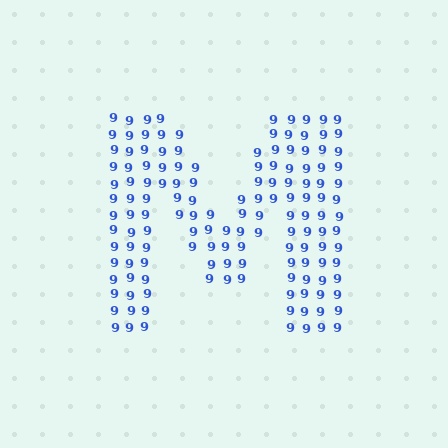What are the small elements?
The small elements are digit 9's.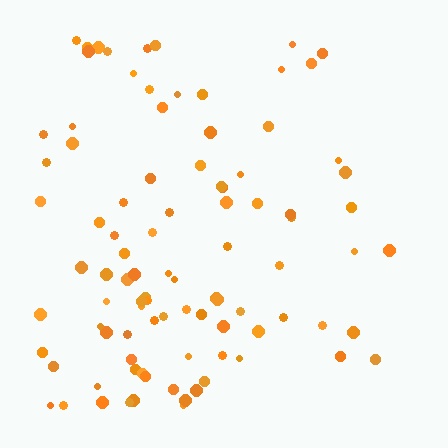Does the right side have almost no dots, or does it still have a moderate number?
Still a moderate number, just noticeably fewer than the left.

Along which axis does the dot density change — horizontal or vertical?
Horizontal.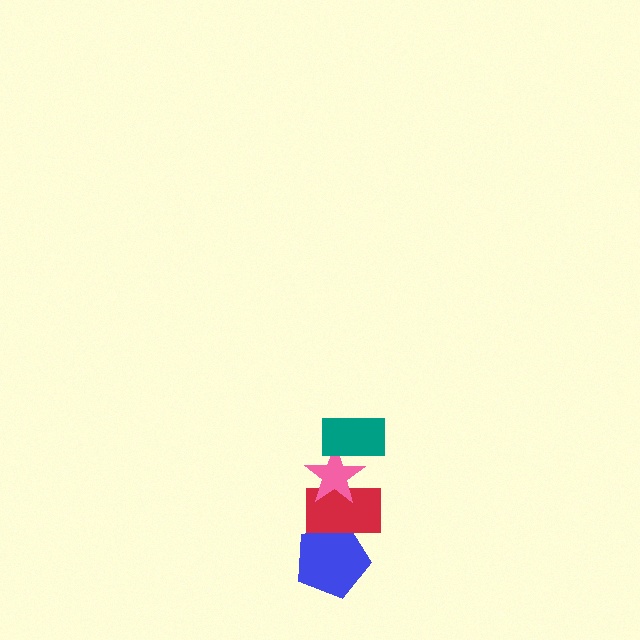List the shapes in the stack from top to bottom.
From top to bottom: the teal rectangle, the pink star, the red rectangle, the blue pentagon.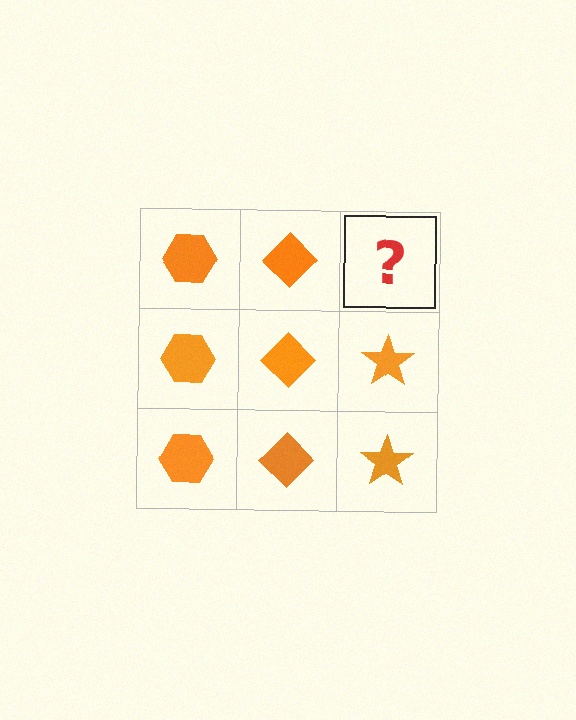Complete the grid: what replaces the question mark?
The question mark should be replaced with an orange star.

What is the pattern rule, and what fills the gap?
The rule is that each column has a consistent shape. The gap should be filled with an orange star.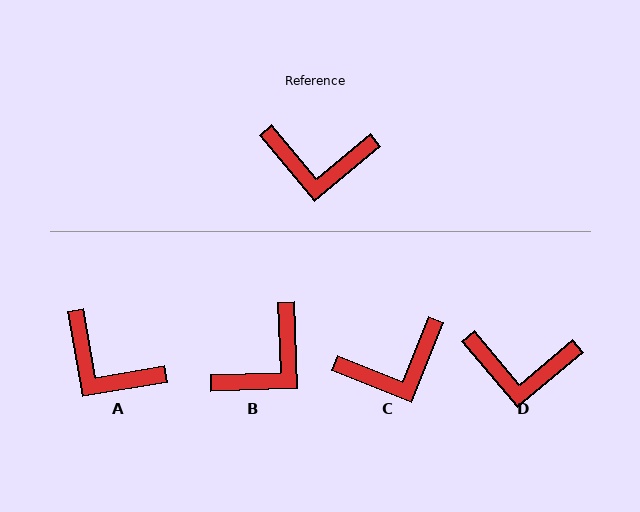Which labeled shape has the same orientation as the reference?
D.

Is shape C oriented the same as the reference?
No, it is off by about 28 degrees.